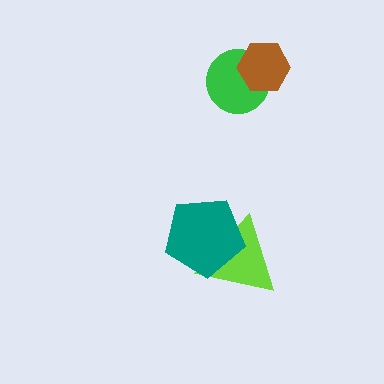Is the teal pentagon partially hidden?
No, no other shape covers it.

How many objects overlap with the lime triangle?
1 object overlaps with the lime triangle.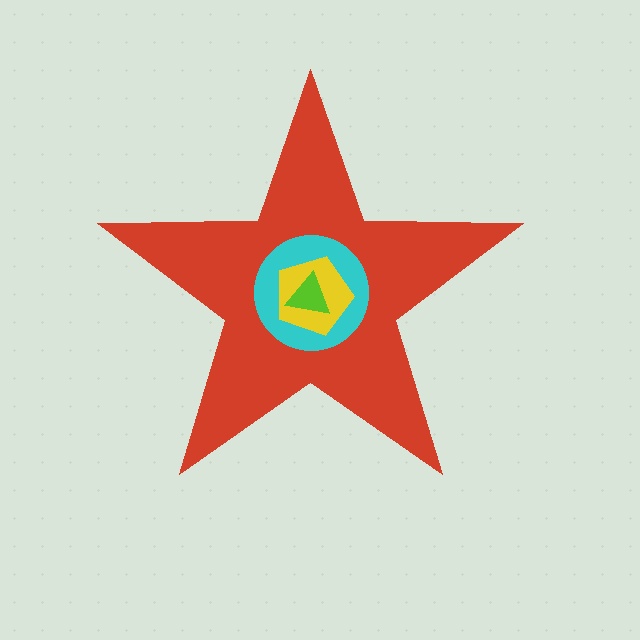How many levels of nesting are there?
4.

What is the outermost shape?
The red star.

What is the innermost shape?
The lime triangle.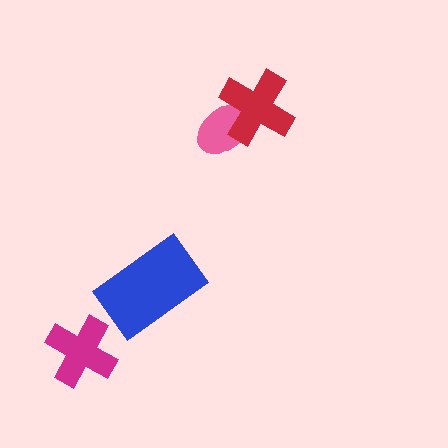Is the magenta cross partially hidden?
No, no other shape covers it.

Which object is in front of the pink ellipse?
The red cross is in front of the pink ellipse.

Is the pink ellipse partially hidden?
Yes, it is partially covered by another shape.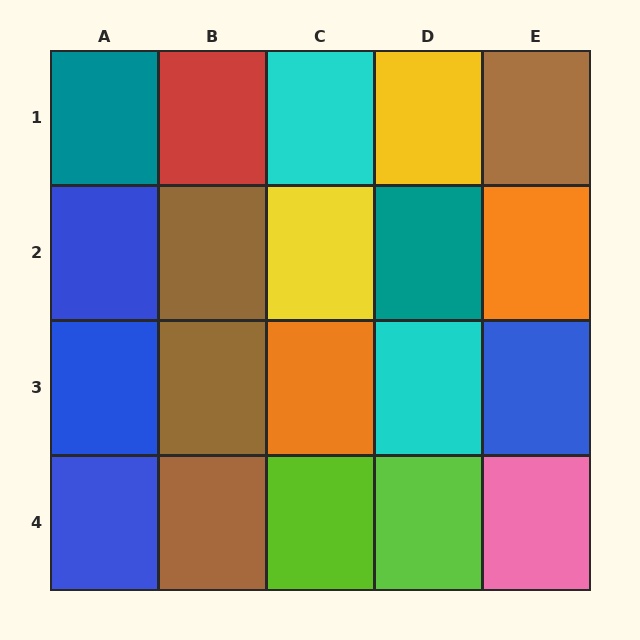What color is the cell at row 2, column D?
Teal.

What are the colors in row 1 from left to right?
Teal, red, cyan, yellow, brown.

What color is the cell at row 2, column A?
Blue.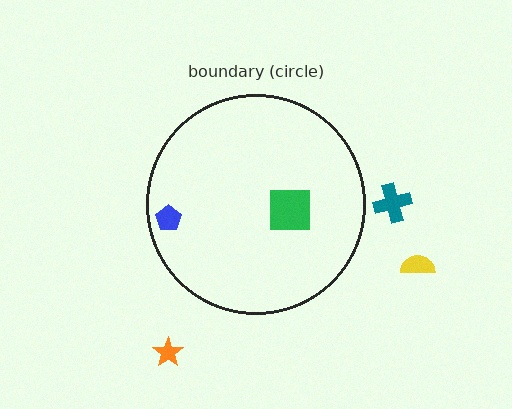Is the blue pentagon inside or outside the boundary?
Inside.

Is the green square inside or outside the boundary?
Inside.